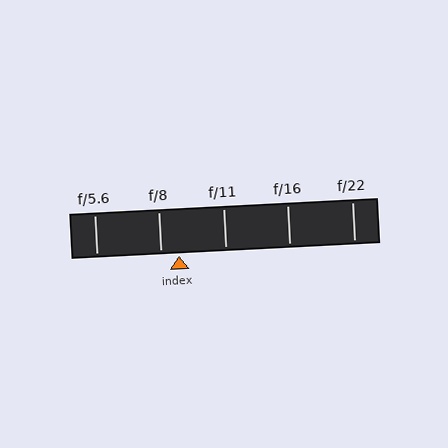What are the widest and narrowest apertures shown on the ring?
The widest aperture shown is f/5.6 and the narrowest is f/22.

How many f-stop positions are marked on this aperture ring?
There are 5 f-stop positions marked.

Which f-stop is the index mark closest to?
The index mark is closest to f/8.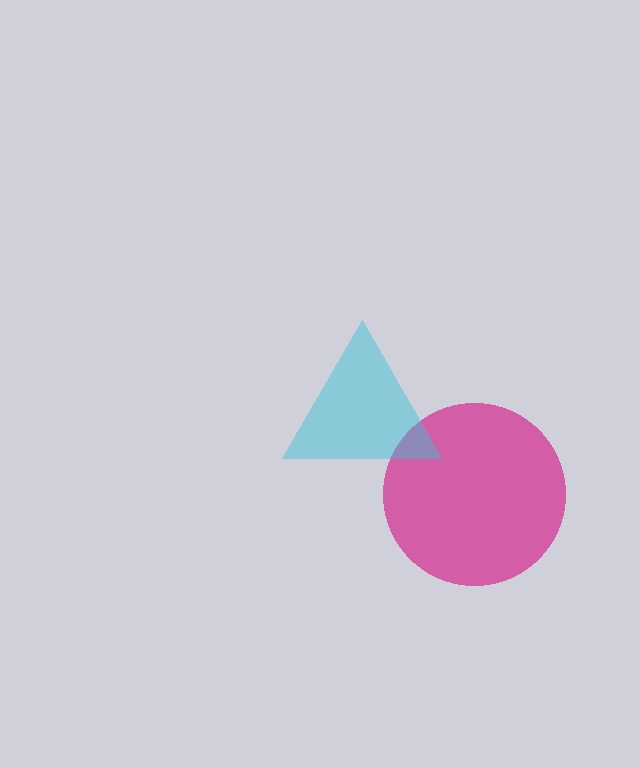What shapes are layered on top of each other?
The layered shapes are: a magenta circle, a cyan triangle.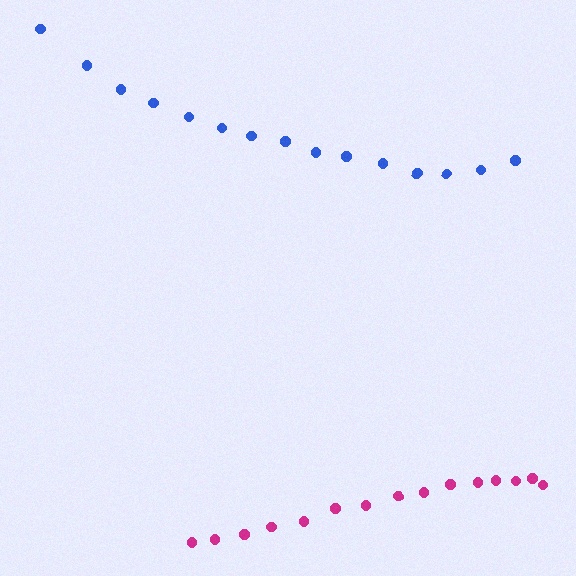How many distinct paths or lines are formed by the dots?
There are 2 distinct paths.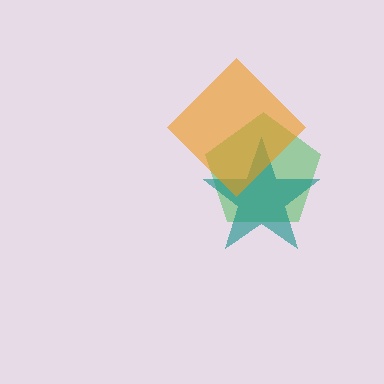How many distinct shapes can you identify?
There are 3 distinct shapes: a green pentagon, a teal star, an orange diamond.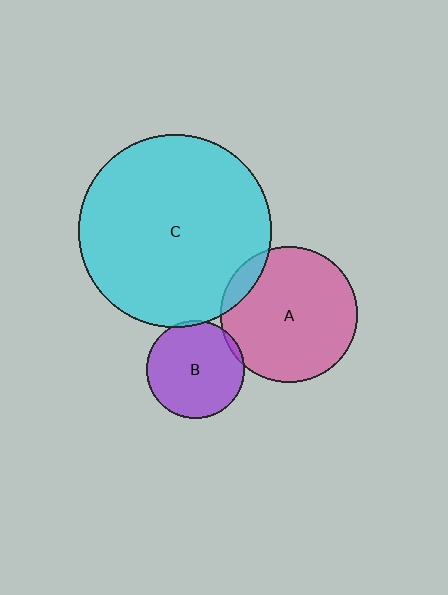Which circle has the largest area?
Circle C (cyan).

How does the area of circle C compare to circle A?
Approximately 2.0 times.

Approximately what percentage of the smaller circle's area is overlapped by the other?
Approximately 5%.